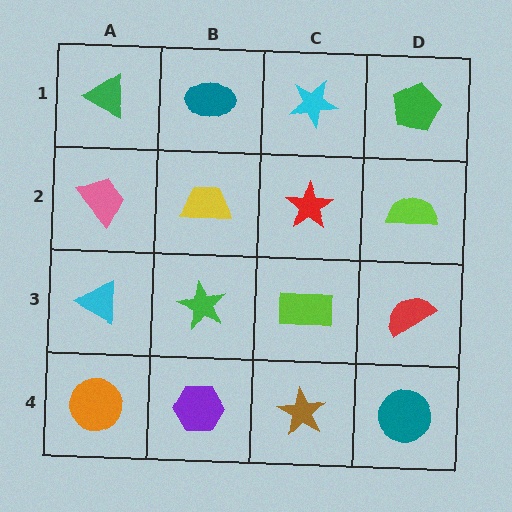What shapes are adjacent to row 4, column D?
A red semicircle (row 3, column D), a brown star (row 4, column C).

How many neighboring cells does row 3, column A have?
3.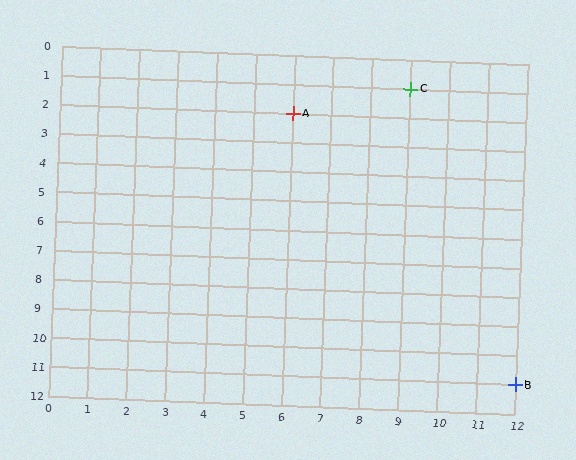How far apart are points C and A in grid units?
Points C and A are 3 columns and 1 row apart (about 3.2 grid units diagonally).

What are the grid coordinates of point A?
Point A is at grid coordinates (6, 2).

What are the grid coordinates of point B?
Point B is at grid coordinates (12, 11).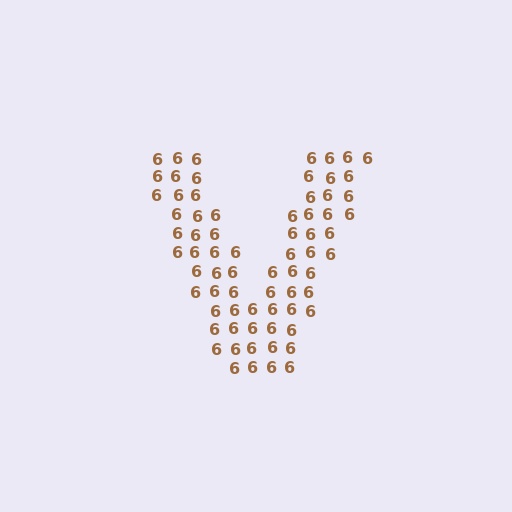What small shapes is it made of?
It is made of small digit 6's.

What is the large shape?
The large shape is the letter V.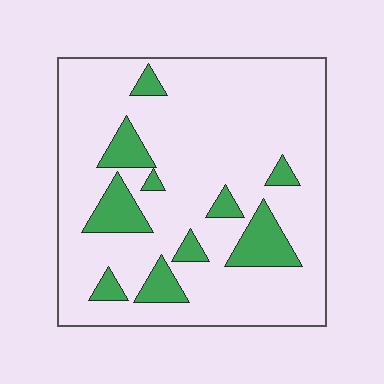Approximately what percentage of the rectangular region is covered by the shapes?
Approximately 15%.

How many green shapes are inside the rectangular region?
10.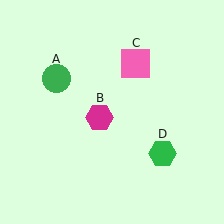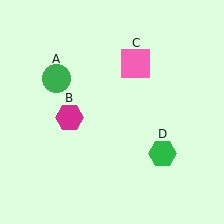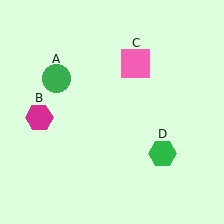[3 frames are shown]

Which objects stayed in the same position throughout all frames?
Green circle (object A) and pink square (object C) and green hexagon (object D) remained stationary.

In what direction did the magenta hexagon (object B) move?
The magenta hexagon (object B) moved left.